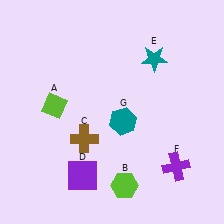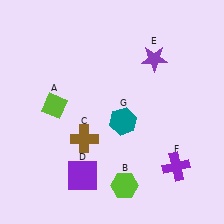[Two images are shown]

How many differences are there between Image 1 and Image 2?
There is 1 difference between the two images.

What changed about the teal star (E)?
In Image 1, E is teal. In Image 2, it changed to purple.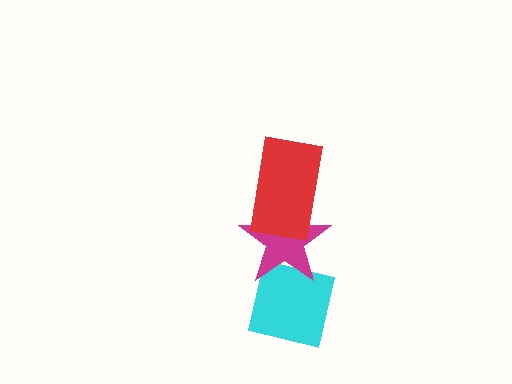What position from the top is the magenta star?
The magenta star is 2nd from the top.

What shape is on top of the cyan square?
The magenta star is on top of the cyan square.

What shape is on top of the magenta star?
The red rectangle is on top of the magenta star.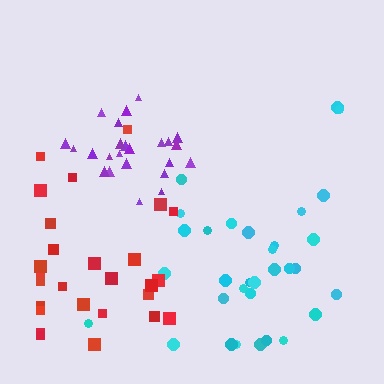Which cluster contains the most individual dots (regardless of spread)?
Cyan (34).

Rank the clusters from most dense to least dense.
purple, red, cyan.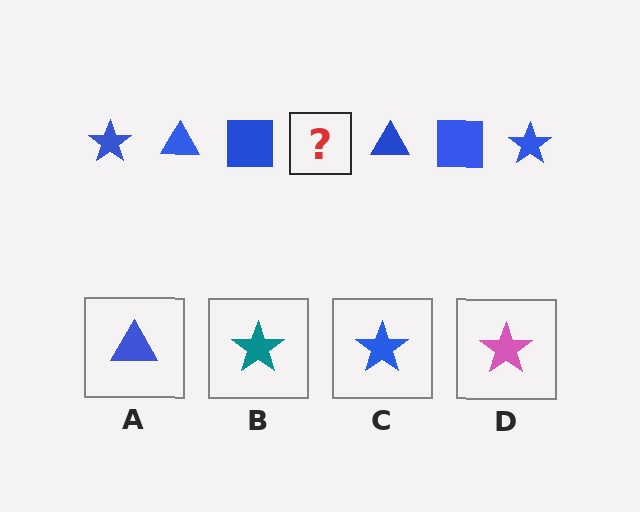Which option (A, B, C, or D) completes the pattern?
C.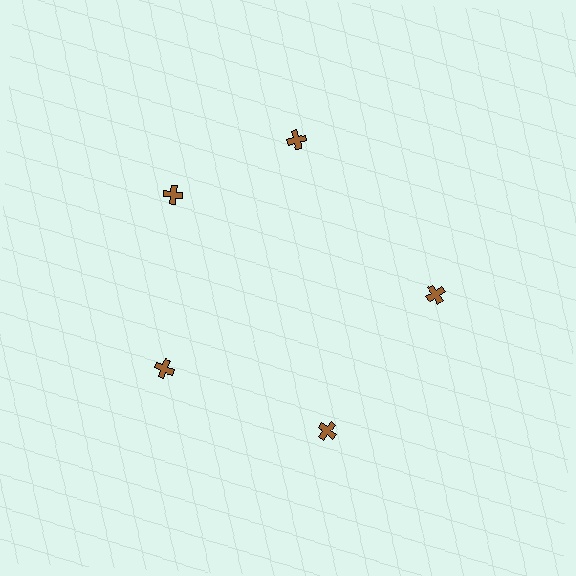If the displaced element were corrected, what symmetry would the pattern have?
It would have 5-fold rotational symmetry — the pattern would map onto itself every 72 degrees.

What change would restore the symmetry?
The symmetry would be restored by rotating it back into even spacing with its neighbors so that all 5 crosses sit at equal angles and equal distance from the center.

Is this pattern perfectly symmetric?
No. The 5 brown crosses are arranged in a ring, but one element near the 1 o'clock position is rotated out of alignment along the ring, breaking the 5-fold rotational symmetry.